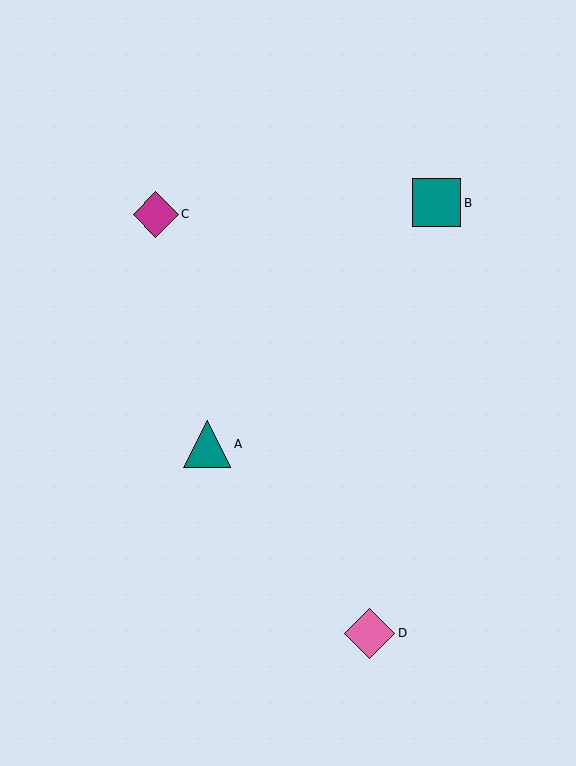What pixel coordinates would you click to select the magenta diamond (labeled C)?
Click at (156, 214) to select the magenta diamond C.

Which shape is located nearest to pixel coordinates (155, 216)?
The magenta diamond (labeled C) at (156, 214) is nearest to that location.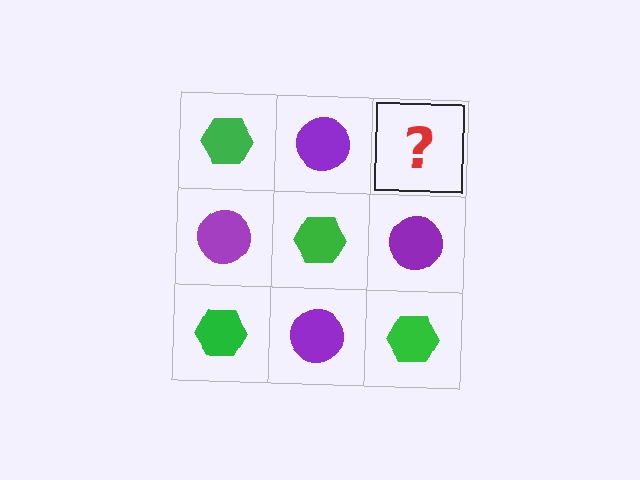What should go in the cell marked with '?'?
The missing cell should contain a green hexagon.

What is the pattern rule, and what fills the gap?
The rule is that it alternates green hexagon and purple circle in a checkerboard pattern. The gap should be filled with a green hexagon.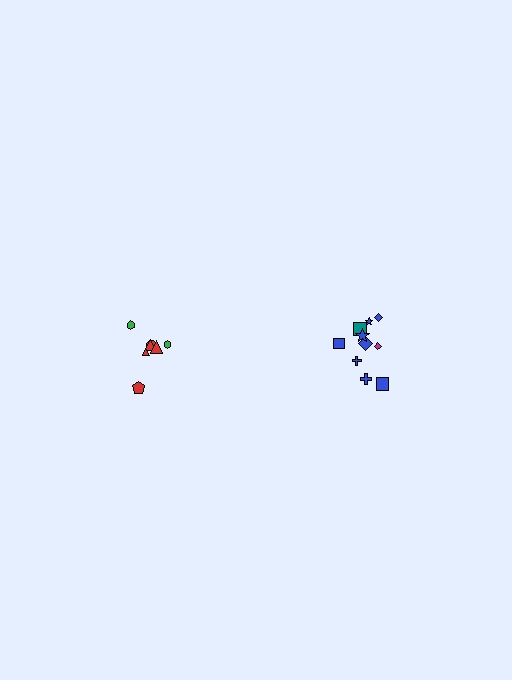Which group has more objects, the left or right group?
The right group.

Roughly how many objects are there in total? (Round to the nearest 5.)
Roughly 15 objects in total.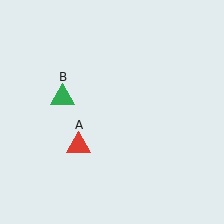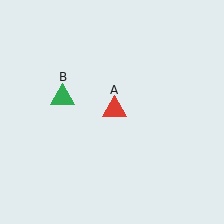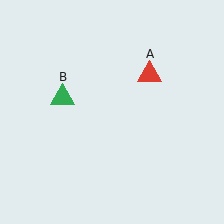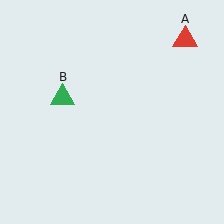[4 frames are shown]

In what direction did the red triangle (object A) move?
The red triangle (object A) moved up and to the right.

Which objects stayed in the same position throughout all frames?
Green triangle (object B) remained stationary.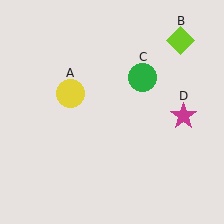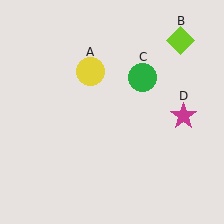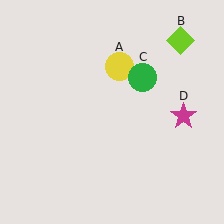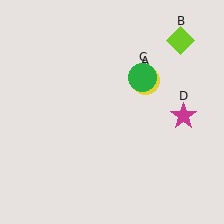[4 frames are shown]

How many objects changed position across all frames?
1 object changed position: yellow circle (object A).